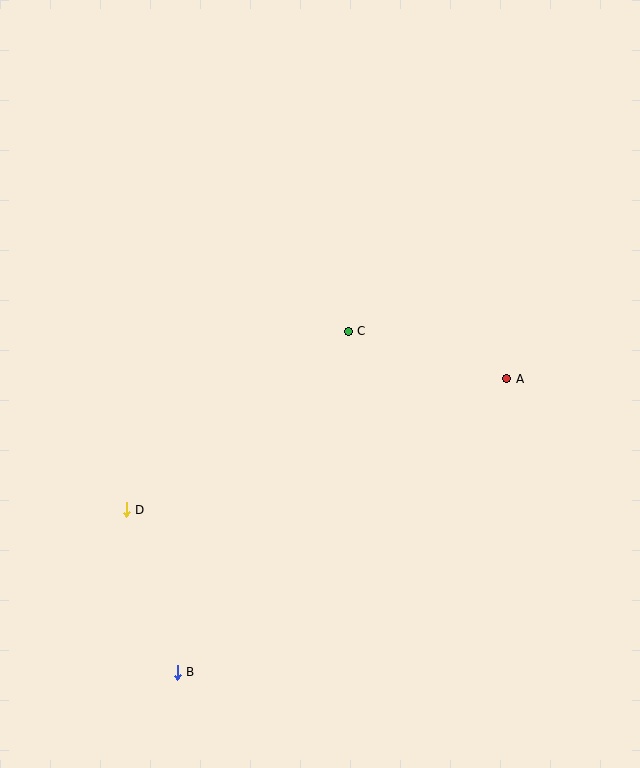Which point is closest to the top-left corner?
Point C is closest to the top-left corner.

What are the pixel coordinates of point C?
Point C is at (348, 331).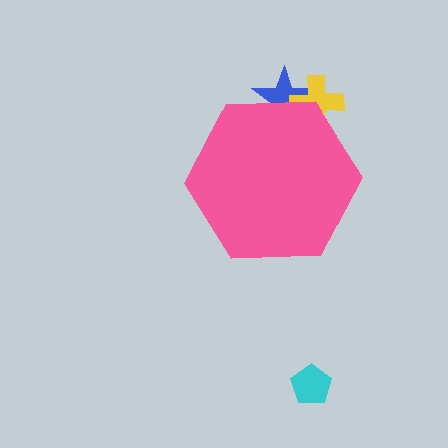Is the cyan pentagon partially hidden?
No, the cyan pentagon is fully visible.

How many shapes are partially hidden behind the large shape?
2 shapes are partially hidden.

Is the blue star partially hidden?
Yes, the blue star is partially hidden behind the pink hexagon.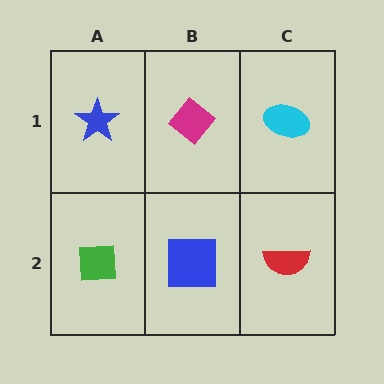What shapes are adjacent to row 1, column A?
A green square (row 2, column A), a magenta diamond (row 1, column B).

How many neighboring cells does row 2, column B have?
3.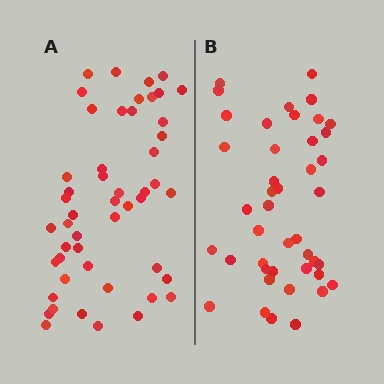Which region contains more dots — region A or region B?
Region A (the left region) has more dots.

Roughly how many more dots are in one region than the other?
Region A has roughly 8 or so more dots than region B.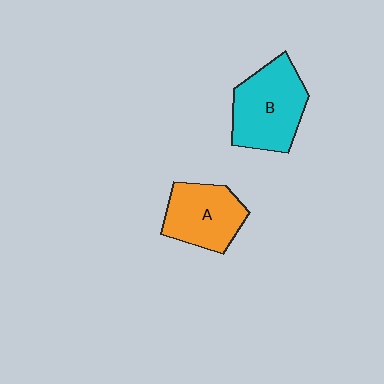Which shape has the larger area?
Shape B (cyan).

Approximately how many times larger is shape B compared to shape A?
Approximately 1.2 times.